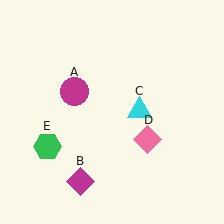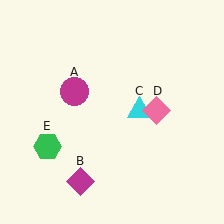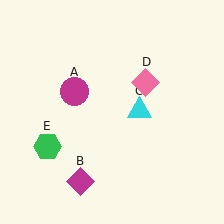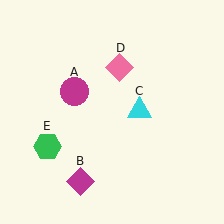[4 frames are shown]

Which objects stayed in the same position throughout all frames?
Magenta circle (object A) and magenta diamond (object B) and cyan triangle (object C) and green hexagon (object E) remained stationary.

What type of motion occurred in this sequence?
The pink diamond (object D) rotated counterclockwise around the center of the scene.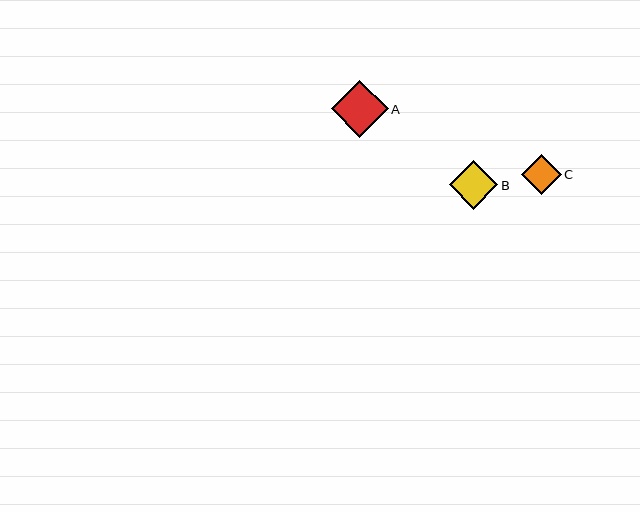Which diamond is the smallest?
Diamond C is the smallest with a size of approximately 40 pixels.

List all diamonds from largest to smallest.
From largest to smallest: A, B, C.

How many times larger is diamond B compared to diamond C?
Diamond B is approximately 1.2 times the size of diamond C.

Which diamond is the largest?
Diamond A is the largest with a size of approximately 57 pixels.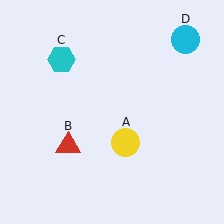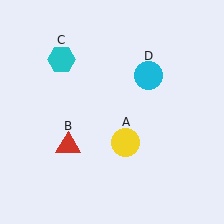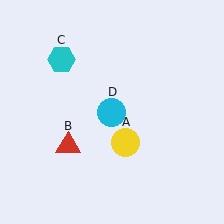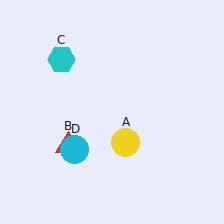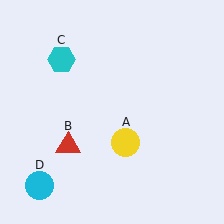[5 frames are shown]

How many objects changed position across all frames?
1 object changed position: cyan circle (object D).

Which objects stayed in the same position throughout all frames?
Yellow circle (object A) and red triangle (object B) and cyan hexagon (object C) remained stationary.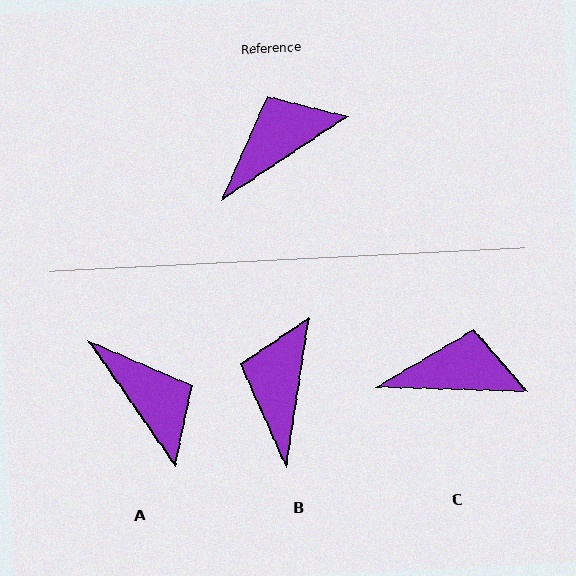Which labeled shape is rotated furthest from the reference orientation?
A, about 89 degrees away.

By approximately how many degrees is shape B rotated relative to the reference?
Approximately 48 degrees counter-clockwise.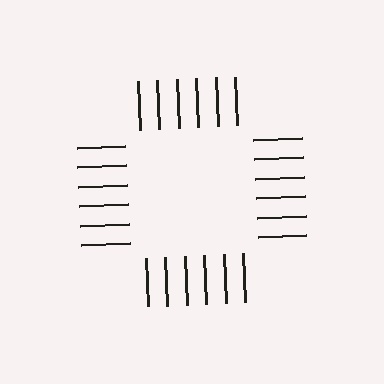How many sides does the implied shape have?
4 sides — the line-ends trace a square.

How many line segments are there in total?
24 — 6 along each of the 4 edges.